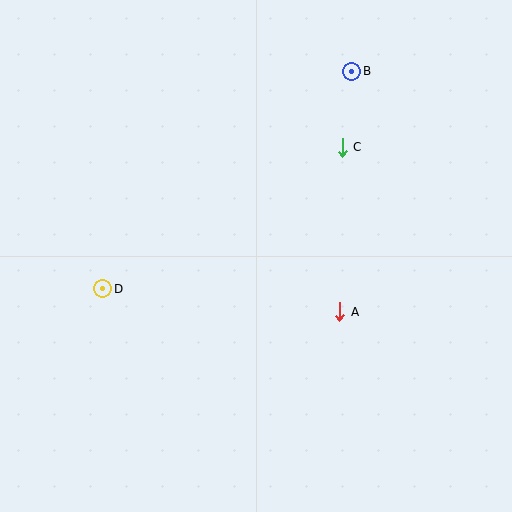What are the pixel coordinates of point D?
Point D is at (103, 289).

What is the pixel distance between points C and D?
The distance between C and D is 278 pixels.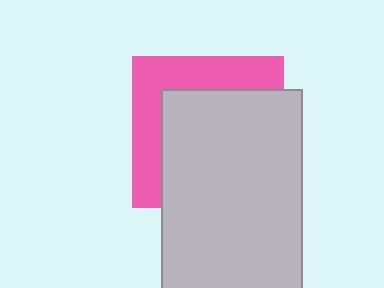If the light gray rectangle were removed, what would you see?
You would see the complete pink square.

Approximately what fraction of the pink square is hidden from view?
Roughly 62% of the pink square is hidden behind the light gray rectangle.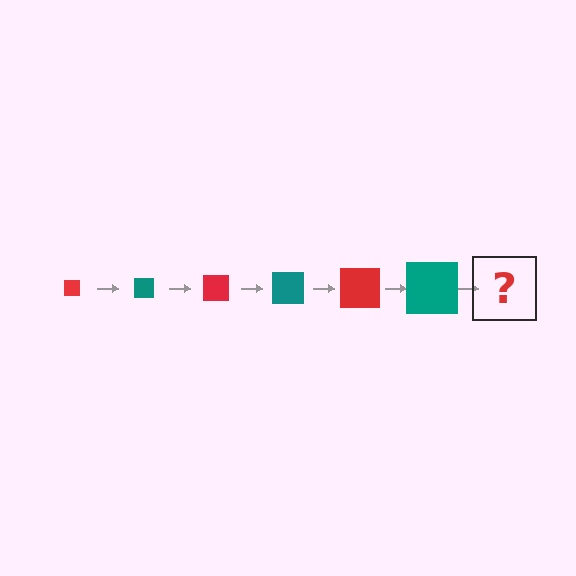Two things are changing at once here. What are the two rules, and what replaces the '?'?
The two rules are that the square grows larger each step and the color cycles through red and teal. The '?' should be a red square, larger than the previous one.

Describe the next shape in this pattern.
It should be a red square, larger than the previous one.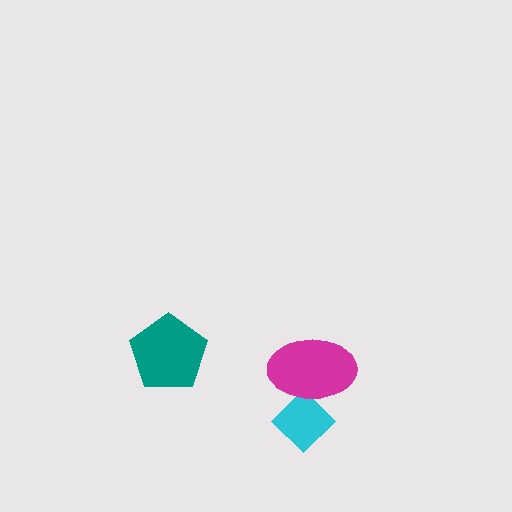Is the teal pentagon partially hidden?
No, no other shape covers it.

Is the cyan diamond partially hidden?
Yes, it is partially covered by another shape.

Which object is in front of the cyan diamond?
The magenta ellipse is in front of the cyan diamond.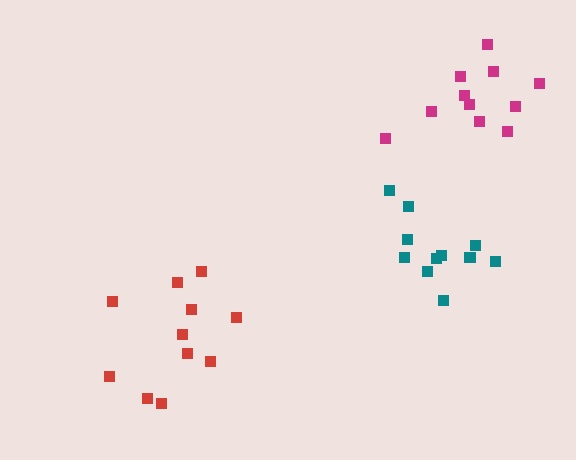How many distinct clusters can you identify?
There are 3 distinct clusters.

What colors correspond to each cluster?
The clusters are colored: red, teal, magenta.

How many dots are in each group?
Group 1: 11 dots, Group 2: 11 dots, Group 3: 11 dots (33 total).